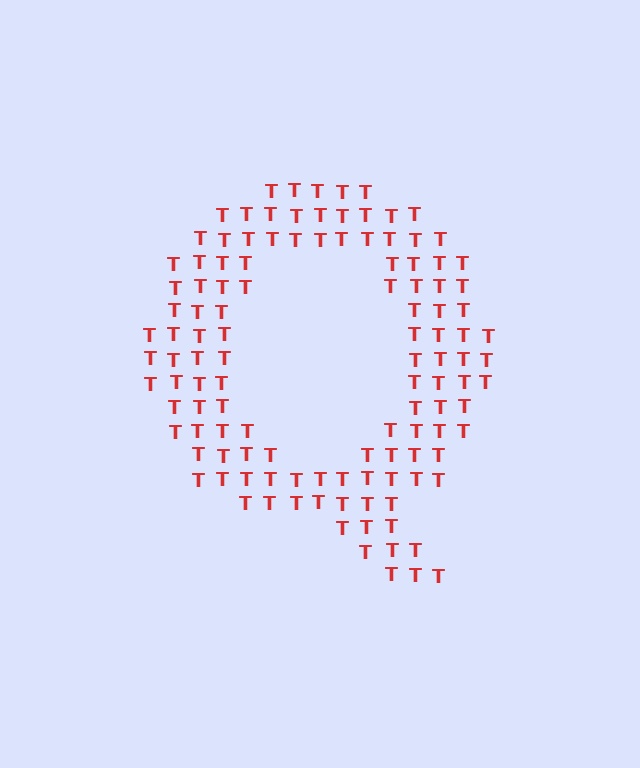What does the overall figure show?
The overall figure shows the letter Q.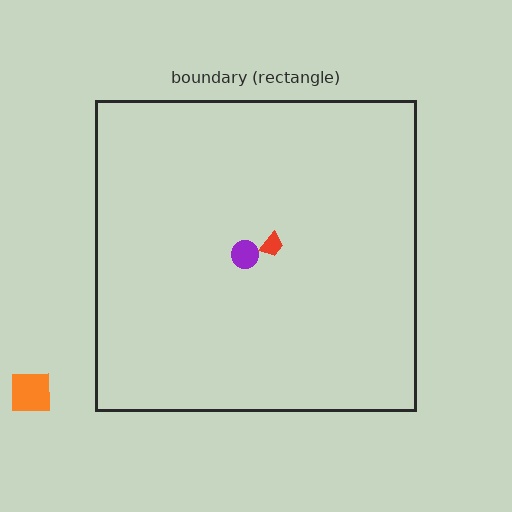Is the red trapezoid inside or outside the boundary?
Inside.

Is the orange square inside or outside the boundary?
Outside.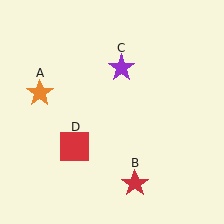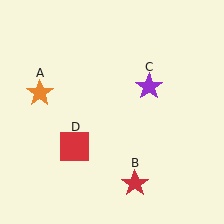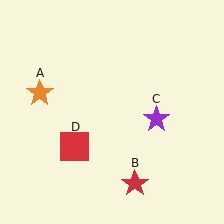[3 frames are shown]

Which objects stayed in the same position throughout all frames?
Orange star (object A) and red star (object B) and red square (object D) remained stationary.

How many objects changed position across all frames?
1 object changed position: purple star (object C).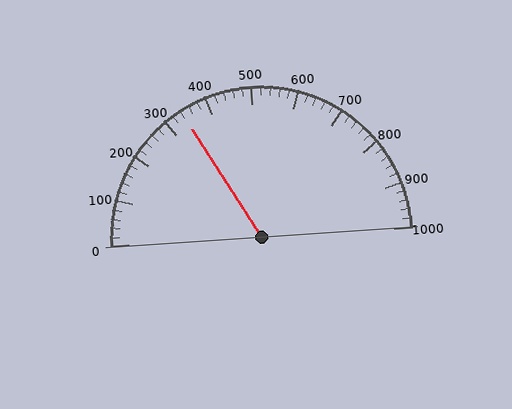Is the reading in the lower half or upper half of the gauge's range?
The reading is in the lower half of the range (0 to 1000).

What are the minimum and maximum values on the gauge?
The gauge ranges from 0 to 1000.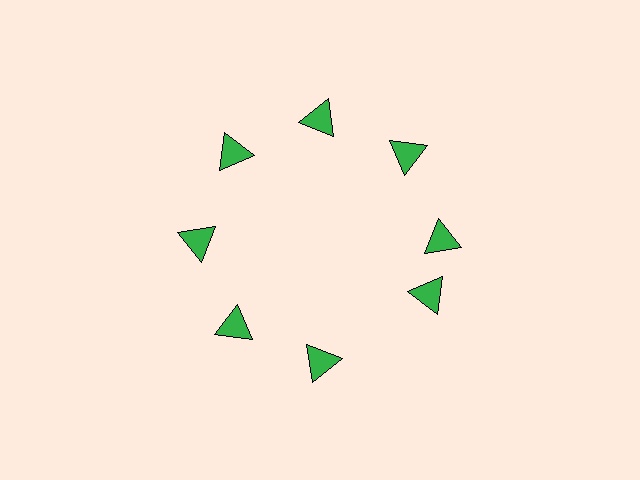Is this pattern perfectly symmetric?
No. The 8 green triangles are arranged in a ring, but one element near the 4 o'clock position is rotated out of alignment along the ring, breaking the 8-fold rotational symmetry.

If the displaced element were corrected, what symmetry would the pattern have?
It would have 8-fold rotational symmetry — the pattern would map onto itself every 45 degrees.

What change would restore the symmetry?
The symmetry would be restored by rotating it back into even spacing with its neighbors so that all 8 triangles sit at equal angles and equal distance from the center.